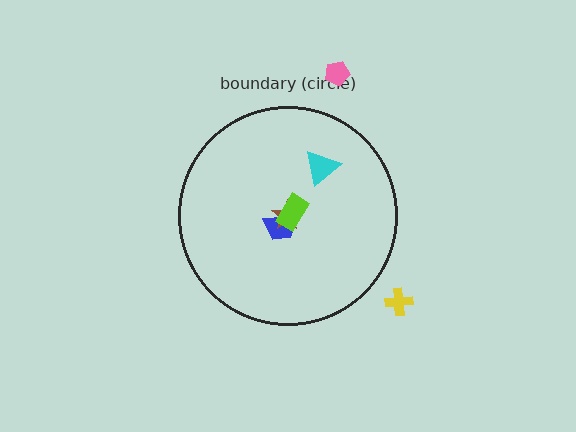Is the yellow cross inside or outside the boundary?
Outside.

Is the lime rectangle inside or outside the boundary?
Inside.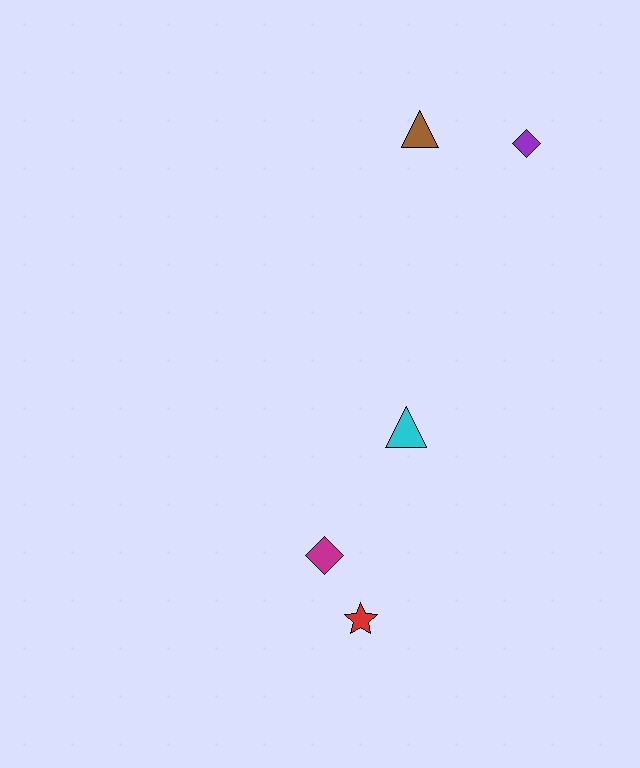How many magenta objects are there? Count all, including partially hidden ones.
There is 1 magenta object.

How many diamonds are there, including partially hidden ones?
There are 2 diamonds.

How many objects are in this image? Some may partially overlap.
There are 5 objects.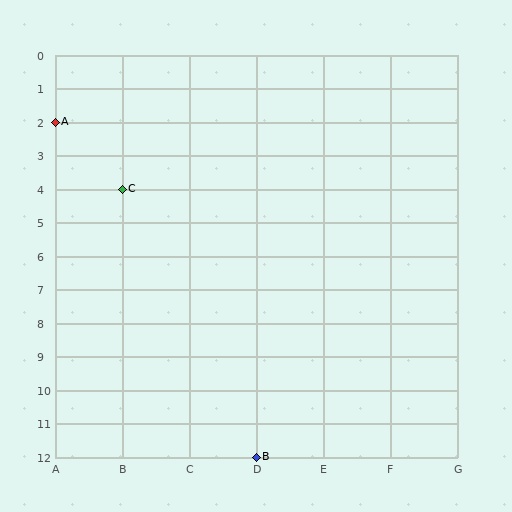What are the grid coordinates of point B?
Point B is at grid coordinates (D, 12).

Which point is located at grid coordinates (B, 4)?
Point C is at (B, 4).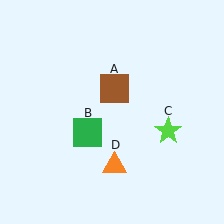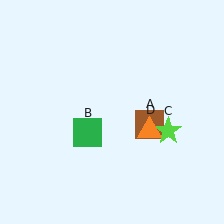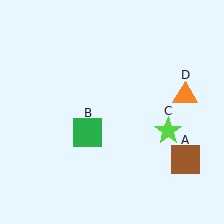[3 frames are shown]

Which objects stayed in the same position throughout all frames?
Green square (object B) and lime star (object C) remained stationary.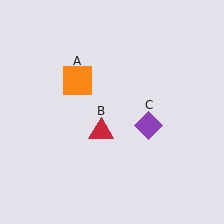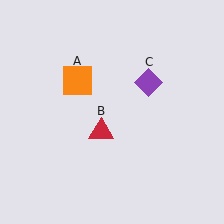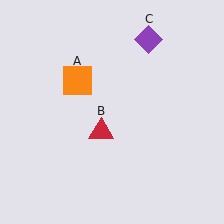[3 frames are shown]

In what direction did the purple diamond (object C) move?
The purple diamond (object C) moved up.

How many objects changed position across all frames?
1 object changed position: purple diamond (object C).